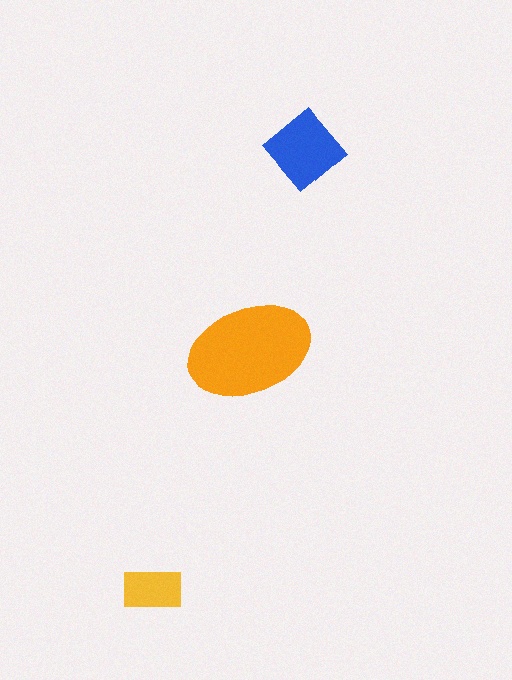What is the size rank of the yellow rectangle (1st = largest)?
3rd.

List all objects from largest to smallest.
The orange ellipse, the blue diamond, the yellow rectangle.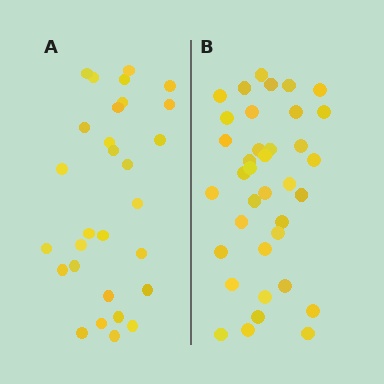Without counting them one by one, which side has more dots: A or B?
Region B (the right region) has more dots.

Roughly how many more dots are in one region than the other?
Region B has roughly 8 or so more dots than region A.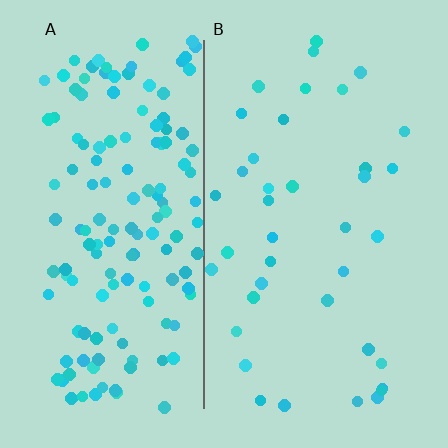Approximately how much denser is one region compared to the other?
Approximately 3.7× — region A over region B.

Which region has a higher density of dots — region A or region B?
A (the left).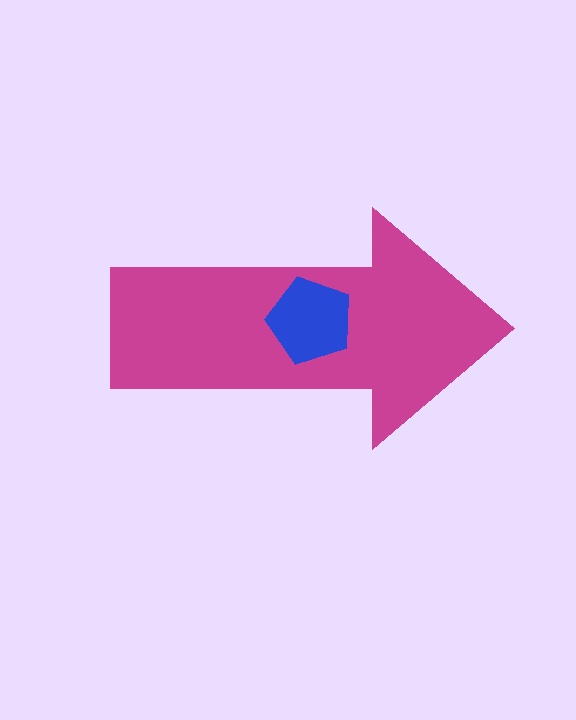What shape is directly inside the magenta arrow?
The blue pentagon.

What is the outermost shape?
The magenta arrow.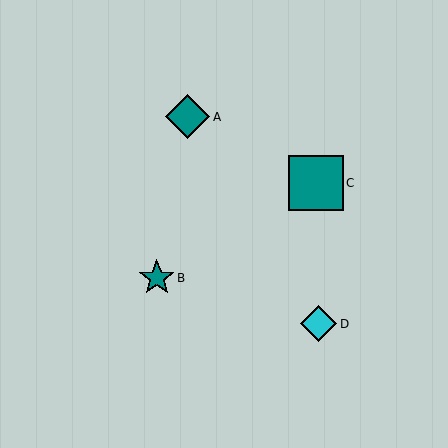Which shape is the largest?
The teal square (labeled C) is the largest.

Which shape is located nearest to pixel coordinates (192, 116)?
The teal diamond (labeled A) at (187, 117) is nearest to that location.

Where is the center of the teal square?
The center of the teal square is at (316, 183).